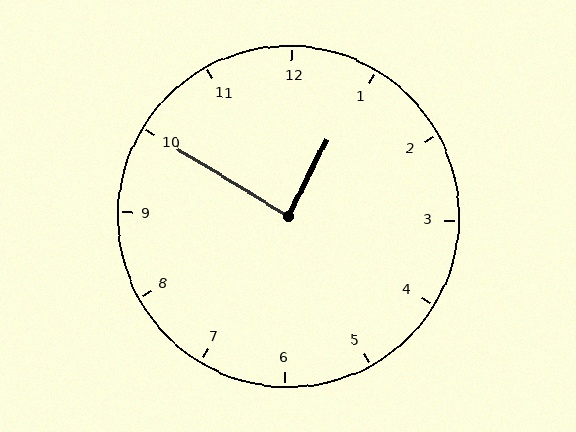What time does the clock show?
12:50.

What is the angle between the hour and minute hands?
Approximately 85 degrees.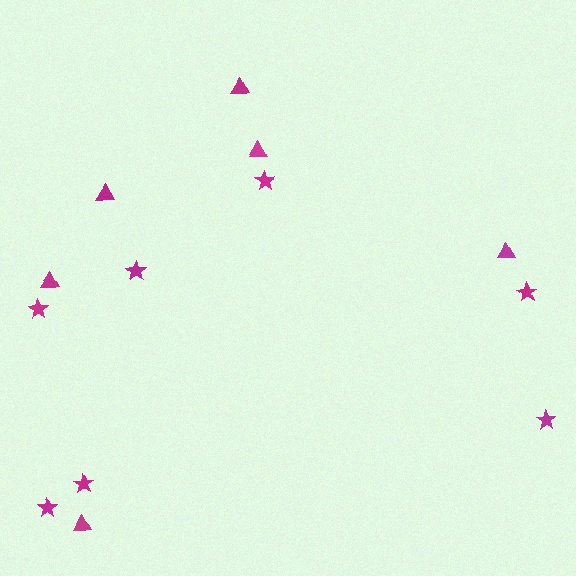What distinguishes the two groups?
There are 2 groups: one group of stars (7) and one group of triangles (6).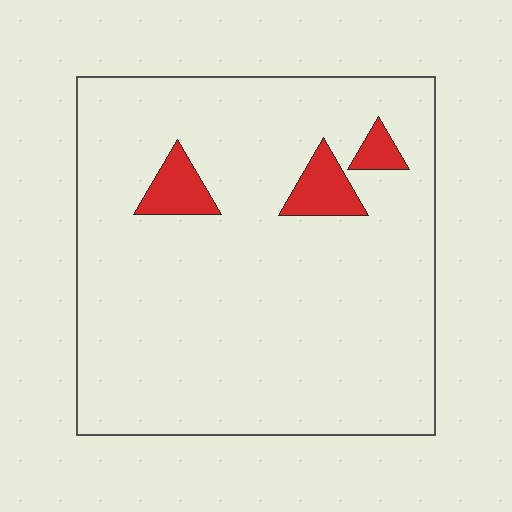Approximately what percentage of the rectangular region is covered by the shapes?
Approximately 5%.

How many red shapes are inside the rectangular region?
3.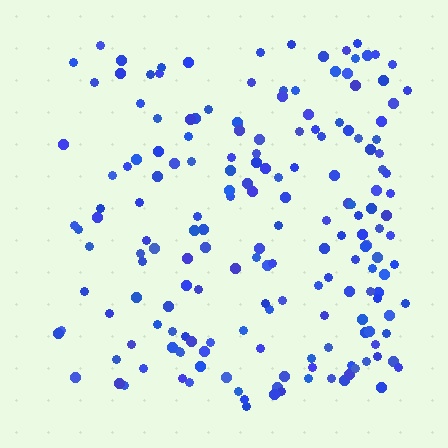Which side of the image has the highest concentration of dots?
The right.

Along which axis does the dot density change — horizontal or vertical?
Horizontal.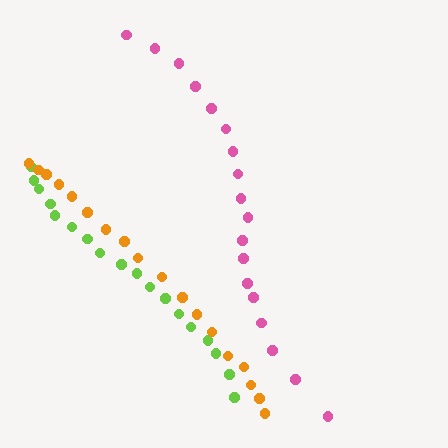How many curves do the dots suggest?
There are 3 distinct paths.